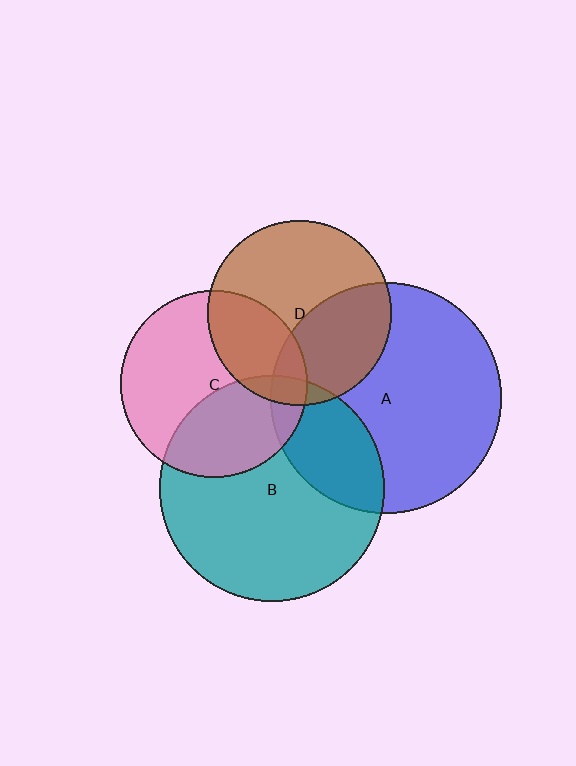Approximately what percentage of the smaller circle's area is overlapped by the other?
Approximately 5%.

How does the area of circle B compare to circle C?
Approximately 1.5 times.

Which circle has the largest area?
Circle A (blue).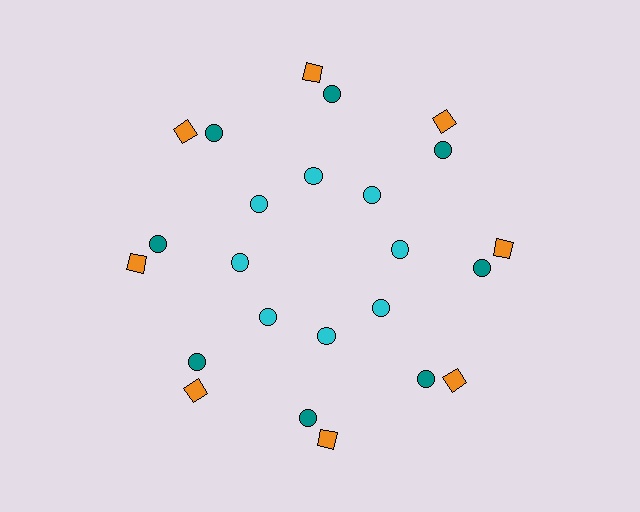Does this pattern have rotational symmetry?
Yes, this pattern has 8-fold rotational symmetry. It looks the same after rotating 45 degrees around the center.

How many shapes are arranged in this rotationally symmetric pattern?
There are 24 shapes, arranged in 8 groups of 3.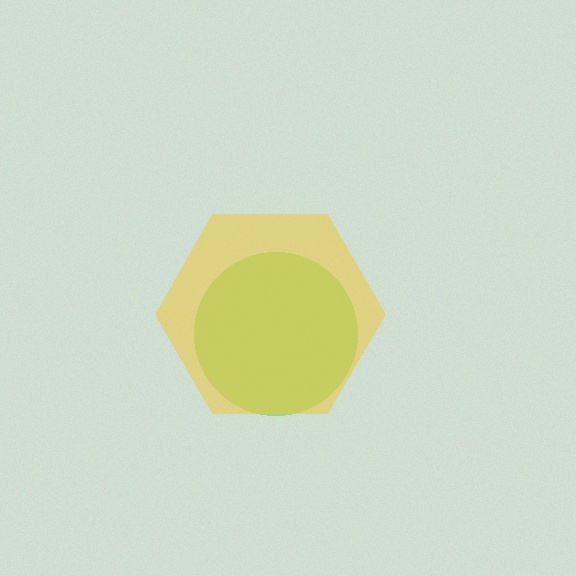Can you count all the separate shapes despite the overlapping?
Yes, there are 2 separate shapes.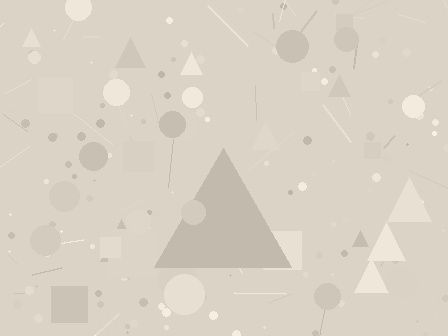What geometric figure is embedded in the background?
A triangle is embedded in the background.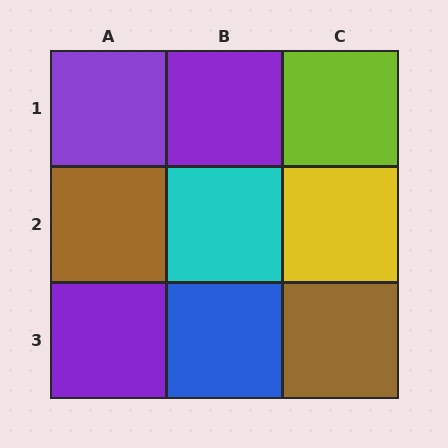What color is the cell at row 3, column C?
Brown.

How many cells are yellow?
1 cell is yellow.